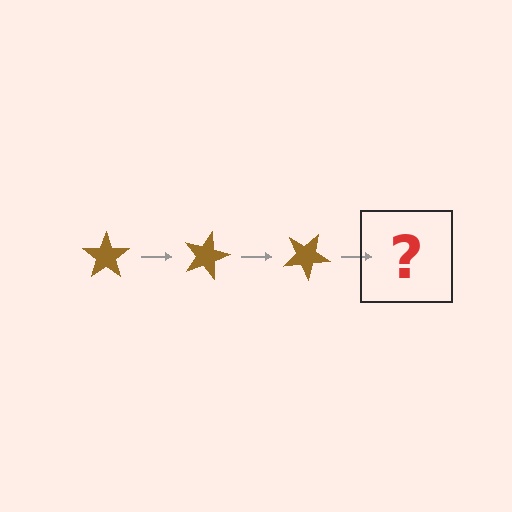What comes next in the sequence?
The next element should be a brown star rotated 45 degrees.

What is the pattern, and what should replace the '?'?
The pattern is that the star rotates 15 degrees each step. The '?' should be a brown star rotated 45 degrees.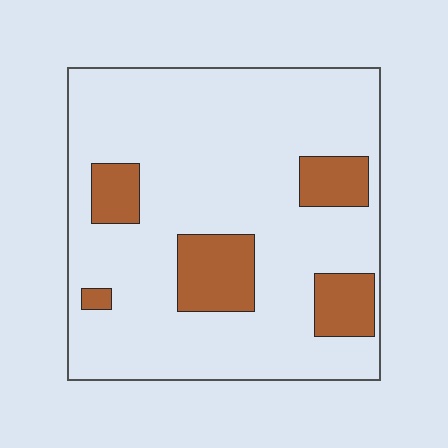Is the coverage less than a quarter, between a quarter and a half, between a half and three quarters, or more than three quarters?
Less than a quarter.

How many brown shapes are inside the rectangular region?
5.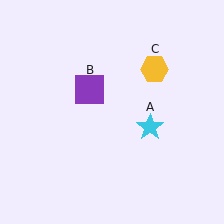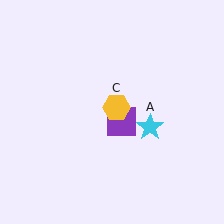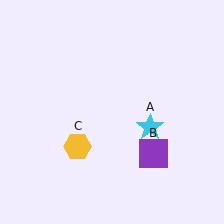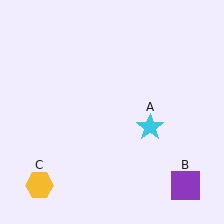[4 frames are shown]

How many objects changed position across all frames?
2 objects changed position: purple square (object B), yellow hexagon (object C).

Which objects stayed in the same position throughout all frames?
Cyan star (object A) remained stationary.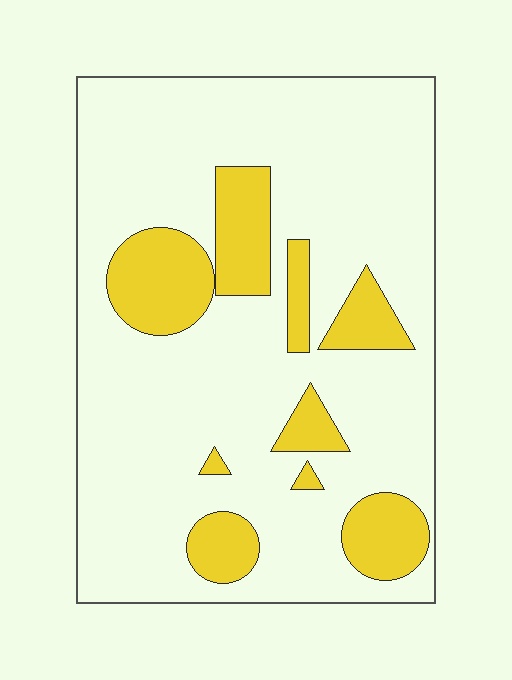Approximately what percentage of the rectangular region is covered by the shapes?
Approximately 20%.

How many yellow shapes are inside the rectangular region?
9.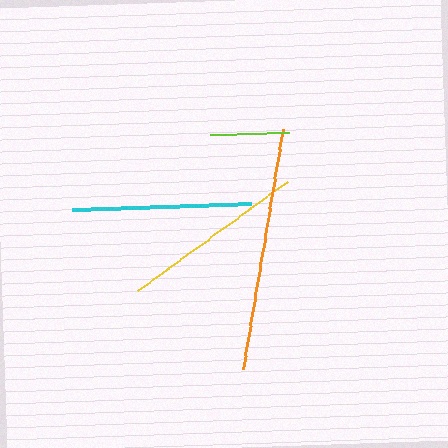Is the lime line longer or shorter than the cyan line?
The cyan line is longer than the lime line.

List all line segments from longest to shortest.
From longest to shortest: orange, yellow, cyan, lime.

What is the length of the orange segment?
The orange segment is approximately 244 pixels long.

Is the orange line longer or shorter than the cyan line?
The orange line is longer than the cyan line.